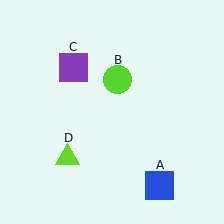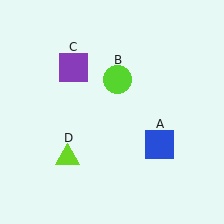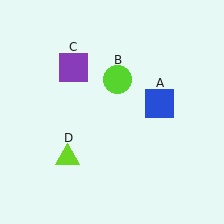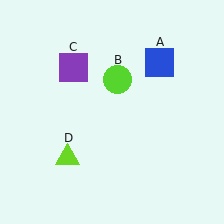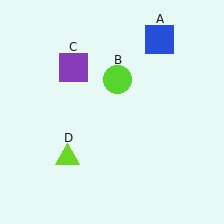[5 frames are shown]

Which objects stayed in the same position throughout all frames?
Lime circle (object B) and purple square (object C) and lime triangle (object D) remained stationary.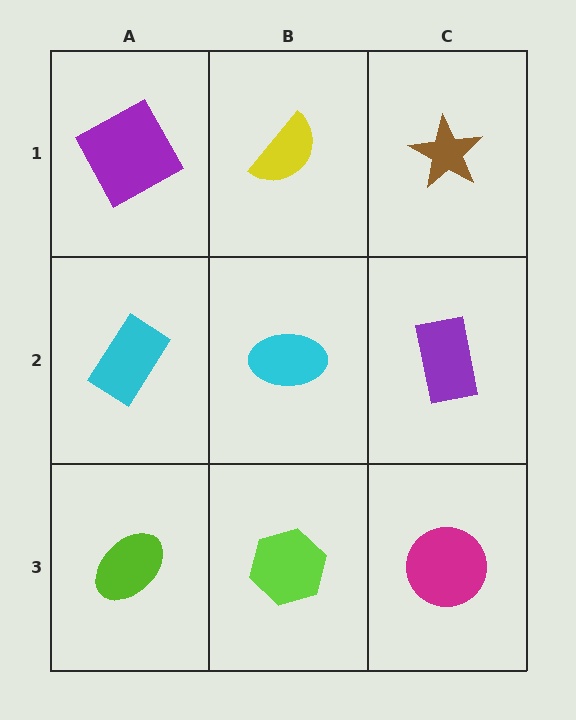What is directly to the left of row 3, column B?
A lime ellipse.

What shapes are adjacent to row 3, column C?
A purple rectangle (row 2, column C), a lime hexagon (row 3, column B).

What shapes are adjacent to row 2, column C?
A brown star (row 1, column C), a magenta circle (row 3, column C), a cyan ellipse (row 2, column B).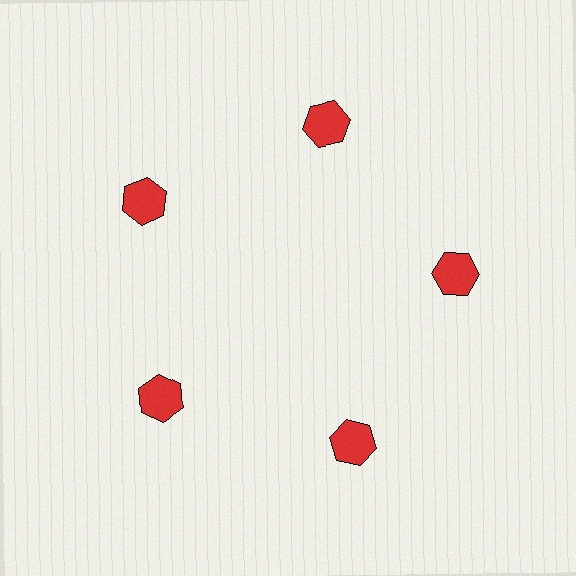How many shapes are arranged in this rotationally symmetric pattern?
There are 5 shapes, arranged in 5 groups of 1.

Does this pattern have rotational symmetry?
Yes, this pattern has 5-fold rotational symmetry. It looks the same after rotating 72 degrees around the center.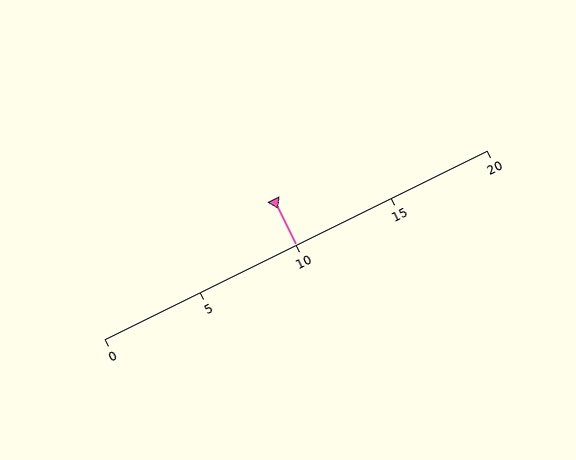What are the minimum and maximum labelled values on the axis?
The axis runs from 0 to 20.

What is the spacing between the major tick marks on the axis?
The major ticks are spaced 5 apart.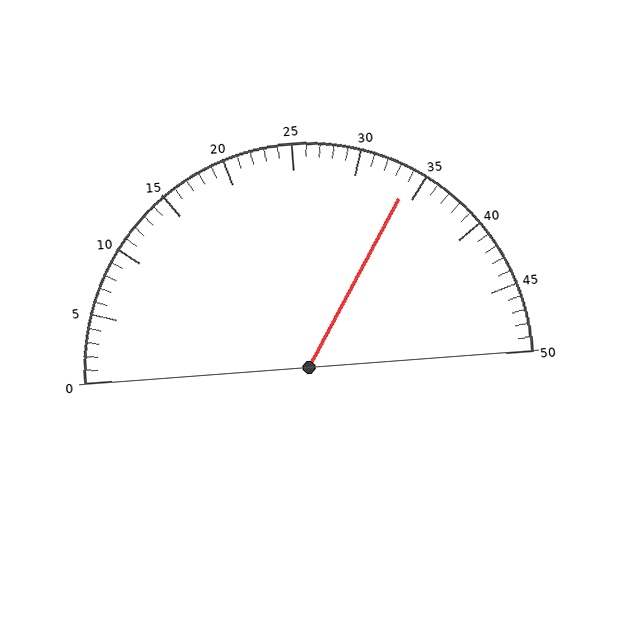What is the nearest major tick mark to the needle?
The nearest major tick mark is 35.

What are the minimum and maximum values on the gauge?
The gauge ranges from 0 to 50.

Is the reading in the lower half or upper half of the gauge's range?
The reading is in the upper half of the range (0 to 50).